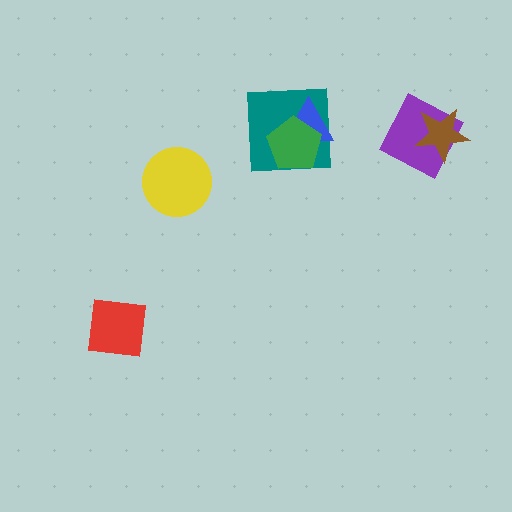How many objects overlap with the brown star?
1 object overlaps with the brown star.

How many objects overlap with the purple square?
1 object overlaps with the purple square.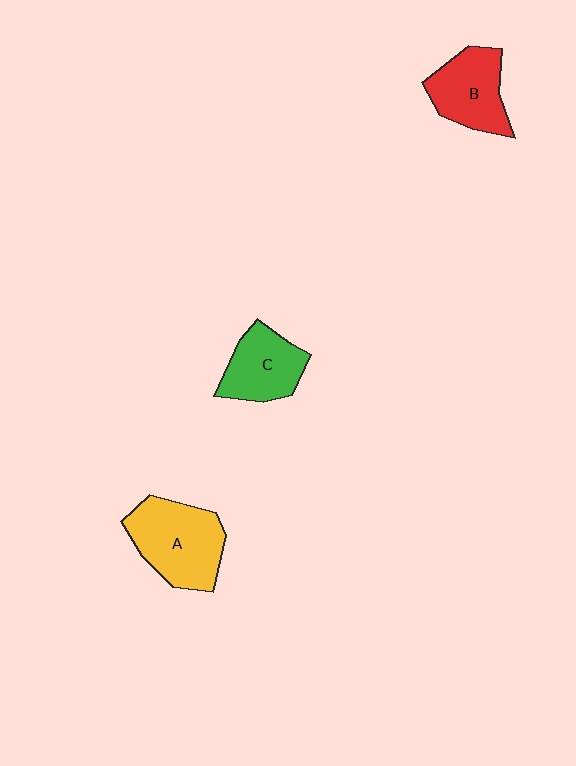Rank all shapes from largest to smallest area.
From largest to smallest: A (yellow), B (red), C (green).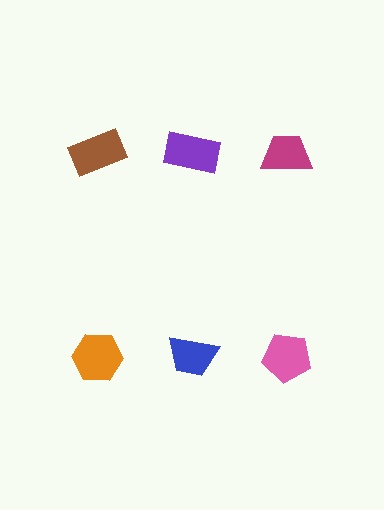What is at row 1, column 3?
A magenta trapezoid.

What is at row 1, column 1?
A brown rectangle.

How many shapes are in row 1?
3 shapes.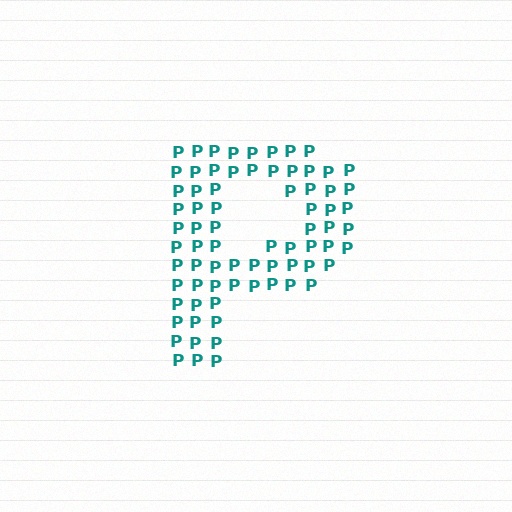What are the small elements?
The small elements are letter P's.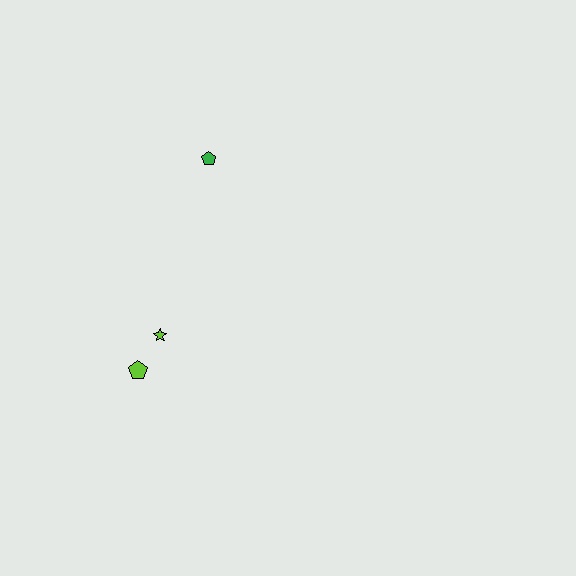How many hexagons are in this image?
There are no hexagons.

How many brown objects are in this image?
There are no brown objects.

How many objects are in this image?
There are 3 objects.